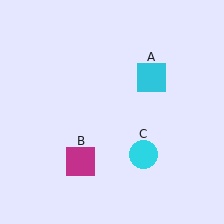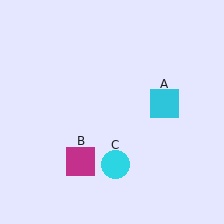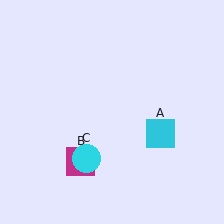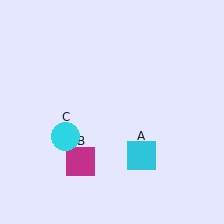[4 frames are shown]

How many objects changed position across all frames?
2 objects changed position: cyan square (object A), cyan circle (object C).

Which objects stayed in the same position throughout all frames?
Magenta square (object B) remained stationary.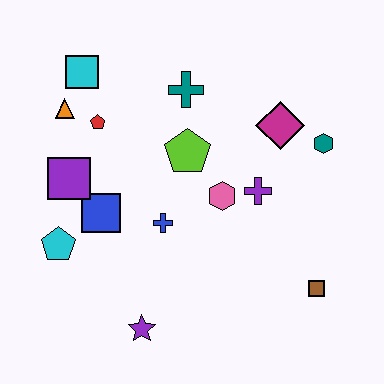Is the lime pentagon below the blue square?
No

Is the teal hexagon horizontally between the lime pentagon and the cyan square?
No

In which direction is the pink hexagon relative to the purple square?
The pink hexagon is to the right of the purple square.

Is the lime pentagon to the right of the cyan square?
Yes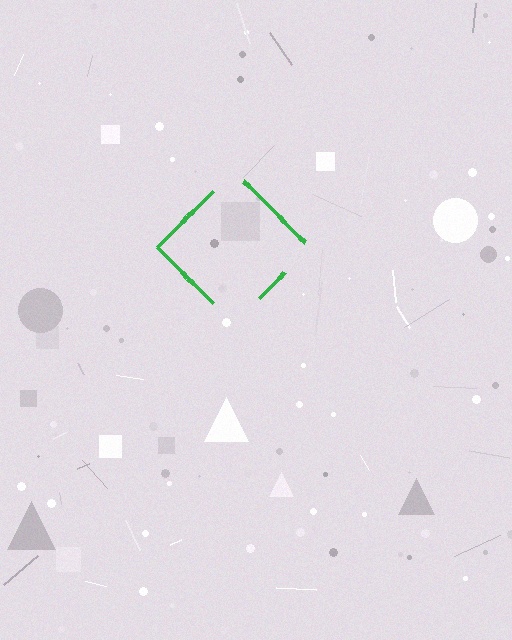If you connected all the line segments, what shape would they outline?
They would outline a diamond.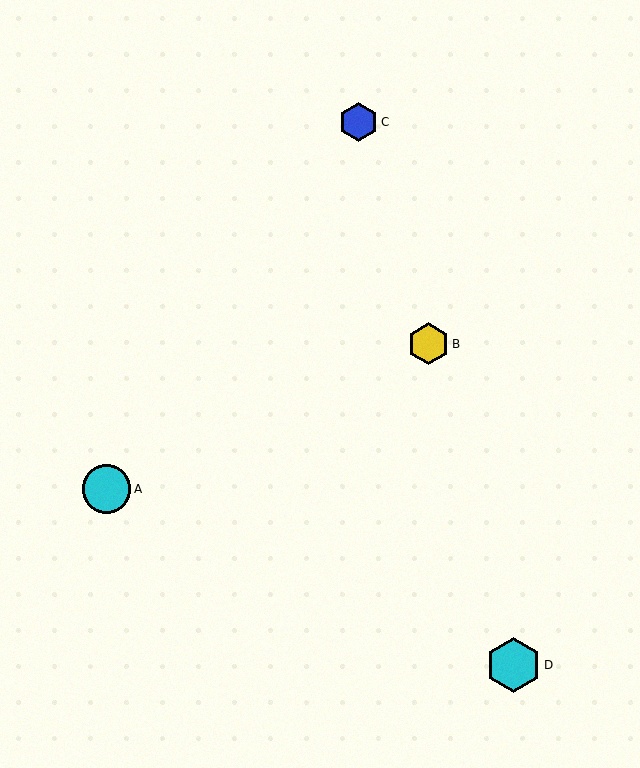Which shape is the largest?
The cyan hexagon (labeled D) is the largest.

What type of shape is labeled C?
Shape C is a blue hexagon.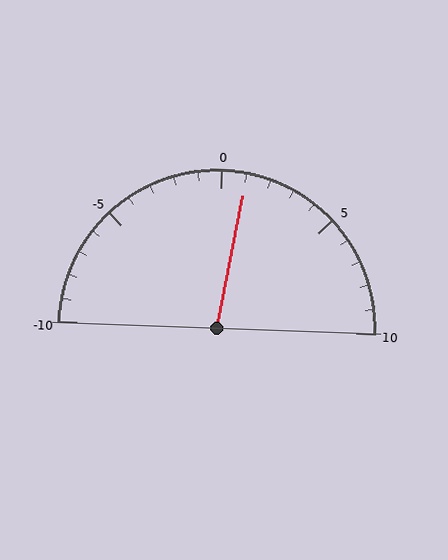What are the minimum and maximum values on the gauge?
The gauge ranges from -10 to 10.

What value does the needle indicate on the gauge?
The needle indicates approximately 1.